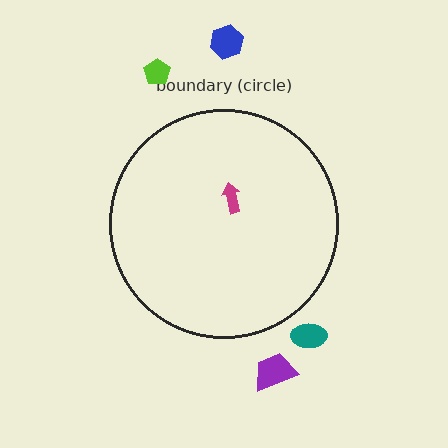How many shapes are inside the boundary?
1 inside, 4 outside.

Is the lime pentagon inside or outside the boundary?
Outside.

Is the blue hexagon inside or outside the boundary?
Outside.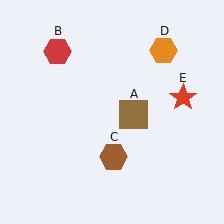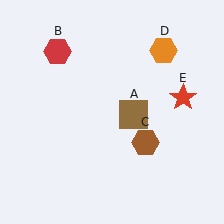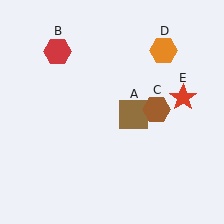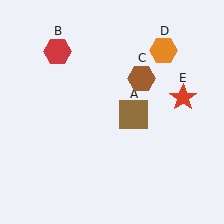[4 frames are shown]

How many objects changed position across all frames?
1 object changed position: brown hexagon (object C).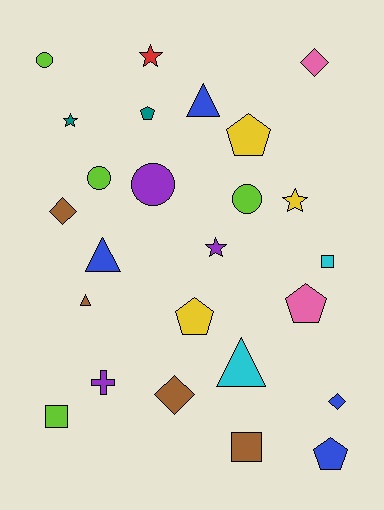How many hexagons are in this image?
There are no hexagons.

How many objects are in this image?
There are 25 objects.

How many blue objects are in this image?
There are 4 blue objects.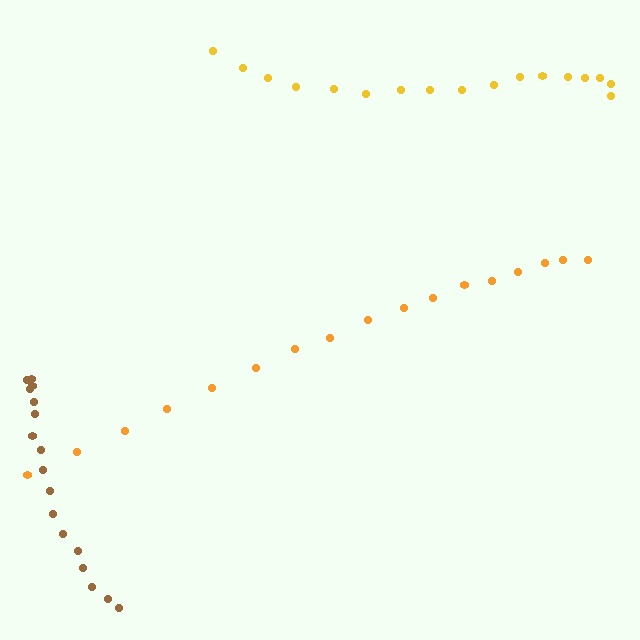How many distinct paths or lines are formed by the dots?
There are 3 distinct paths.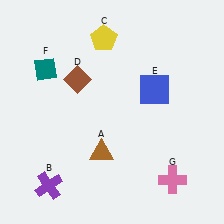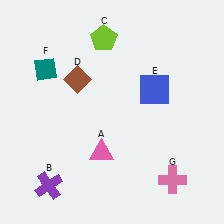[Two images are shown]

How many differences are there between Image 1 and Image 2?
There are 2 differences between the two images.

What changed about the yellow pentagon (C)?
In Image 1, C is yellow. In Image 2, it changed to lime.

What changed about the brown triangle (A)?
In Image 1, A is brown. In Image 2, it changed to pink.